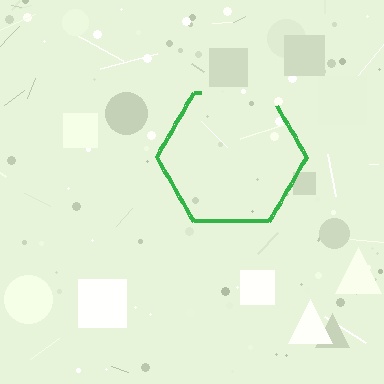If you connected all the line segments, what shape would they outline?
They would outline a hexagon.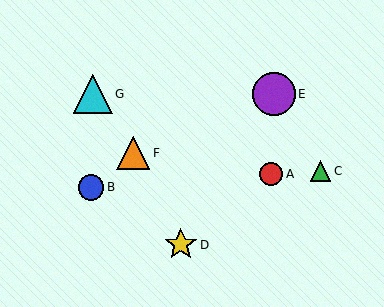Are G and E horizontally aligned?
Yes, both are at y≈94.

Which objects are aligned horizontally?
Objects E, G are aligned horizontally.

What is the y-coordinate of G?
Object G is at y≈94.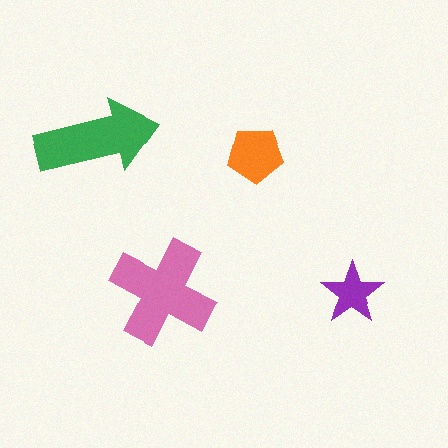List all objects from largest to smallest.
The pink cross, the green arrow, the orange pentagon, the purple star.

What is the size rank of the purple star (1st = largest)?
4th.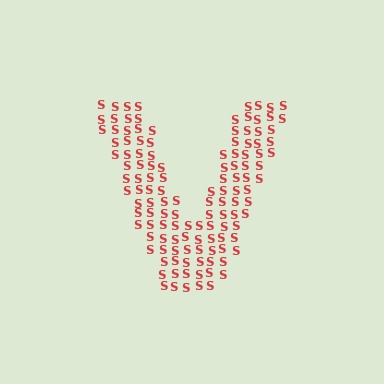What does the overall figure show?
The overall figure shows the letter V.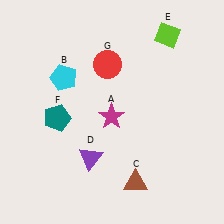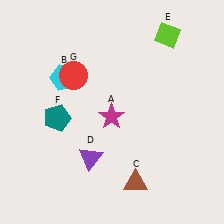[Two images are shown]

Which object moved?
The red circle (G) moved left.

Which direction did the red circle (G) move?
The red circle (G) moved left.